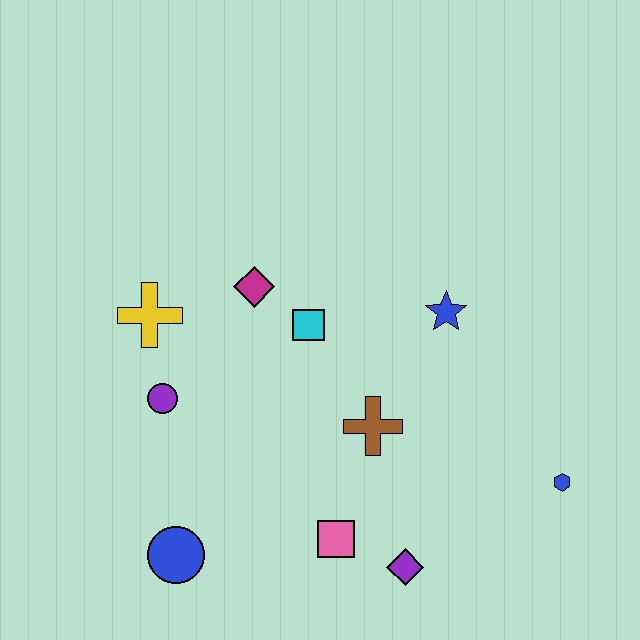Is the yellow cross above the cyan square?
Yes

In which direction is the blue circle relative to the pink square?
The blue circle is to the left of the pink square.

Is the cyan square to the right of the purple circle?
Yes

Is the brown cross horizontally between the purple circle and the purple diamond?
Yes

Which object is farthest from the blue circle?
The blue hexagon is farthest from the blue circle.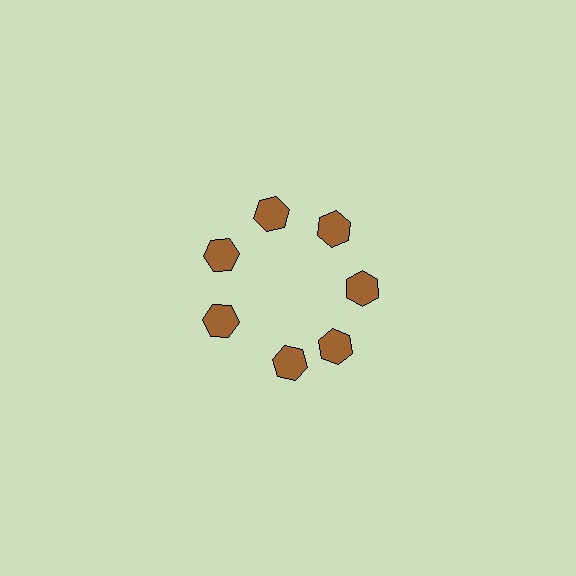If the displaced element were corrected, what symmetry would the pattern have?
It would have 7-fold rotational symmetry — the pattern would map onto itself every 51 degrees.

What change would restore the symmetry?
The symmetry would be restored by rotating it back into even spacing with its neighbors so that all 7 hexagons sit at equal angles and equal distance from the center.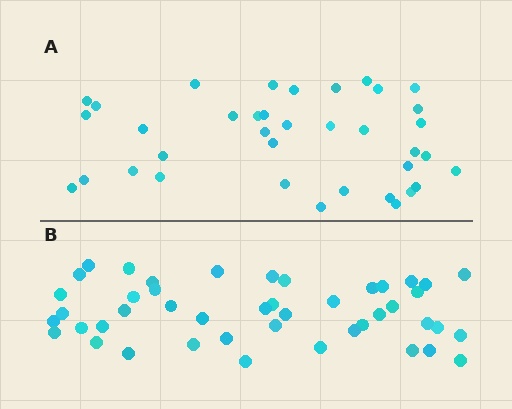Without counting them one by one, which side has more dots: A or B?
Region B (the bottom region) has more dots.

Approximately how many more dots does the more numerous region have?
Region B has roughly 8 or so more dots than region A.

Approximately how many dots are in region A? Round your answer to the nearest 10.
About 40 dots. (The exact count is 37, which rounds to 40.)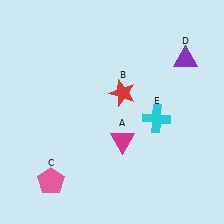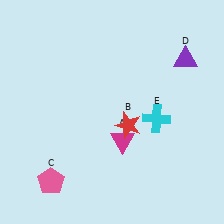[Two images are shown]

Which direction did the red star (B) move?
The red star (B) moved down.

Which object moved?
The red star (B) moved down.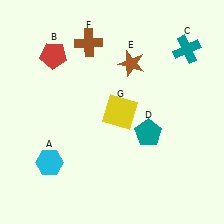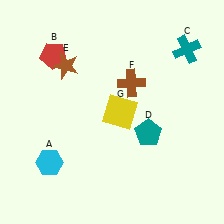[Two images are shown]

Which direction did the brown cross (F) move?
The brown cross (F) moved right.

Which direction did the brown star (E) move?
The brown star (E) moved left.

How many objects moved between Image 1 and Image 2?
2 objects moved between the two images.